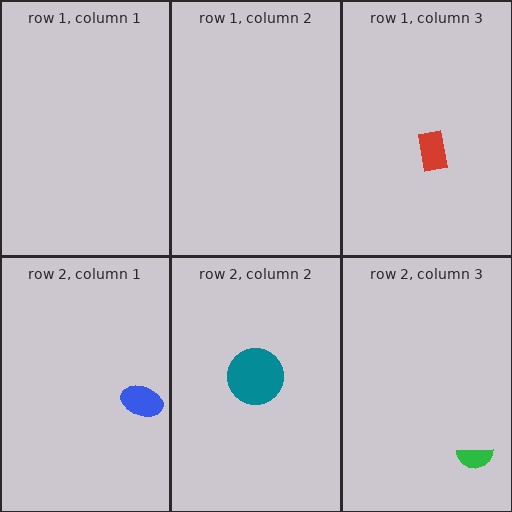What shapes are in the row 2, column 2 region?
The teal circle.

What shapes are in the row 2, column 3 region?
The green semicircle.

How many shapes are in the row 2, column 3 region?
1.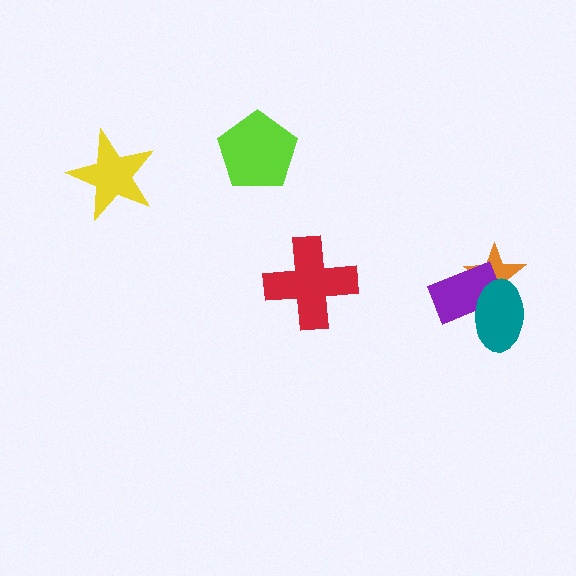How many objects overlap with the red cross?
0 objects overlap with the red cross.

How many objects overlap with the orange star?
2 objects overlap with the orange star.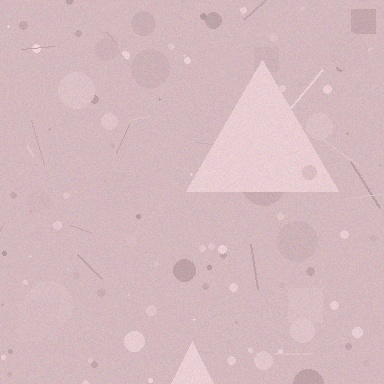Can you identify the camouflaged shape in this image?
The camouflaged shape is a triangle.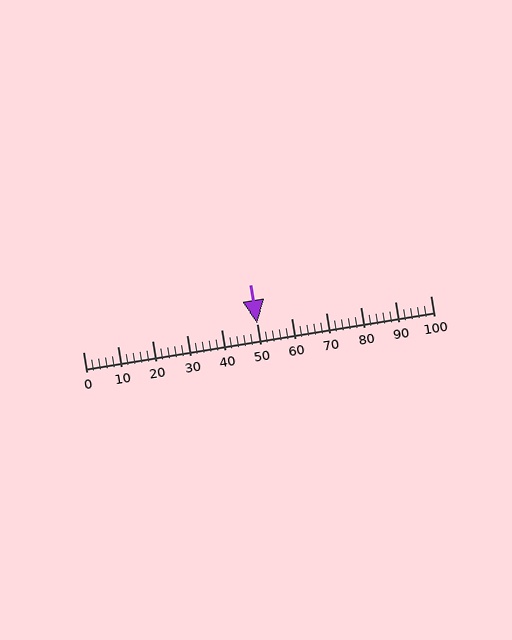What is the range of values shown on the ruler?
The ruler shows values from 0 to 100.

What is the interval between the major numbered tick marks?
The major tick marks are spaced 10 units apart.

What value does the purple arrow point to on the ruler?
The purple arrow points to approximately 50.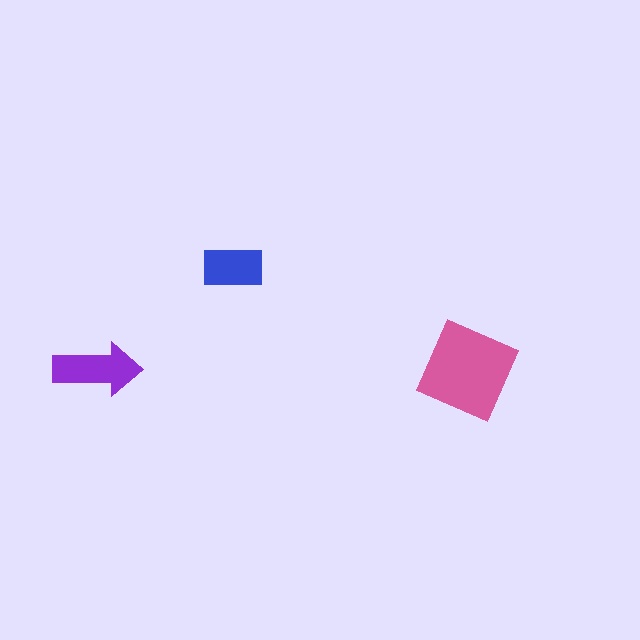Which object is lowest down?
The pink diamond is bottommost.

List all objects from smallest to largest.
The blue rectangle, the purple arrow, the pink diamond.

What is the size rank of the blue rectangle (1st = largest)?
3rd.